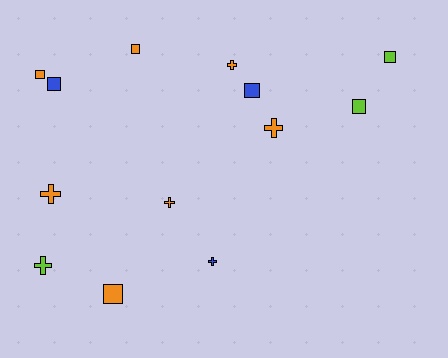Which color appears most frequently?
Orange, with 7 objects.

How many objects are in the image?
There are 13 objects.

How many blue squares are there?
There are 2 blue squares.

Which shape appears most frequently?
Square, with 7 objects.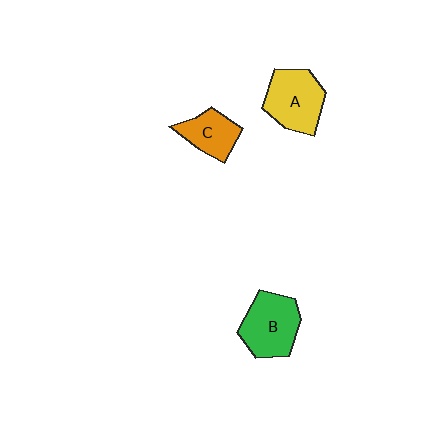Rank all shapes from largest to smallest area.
From largest to smallest: B (green), A (yellow), C (orange).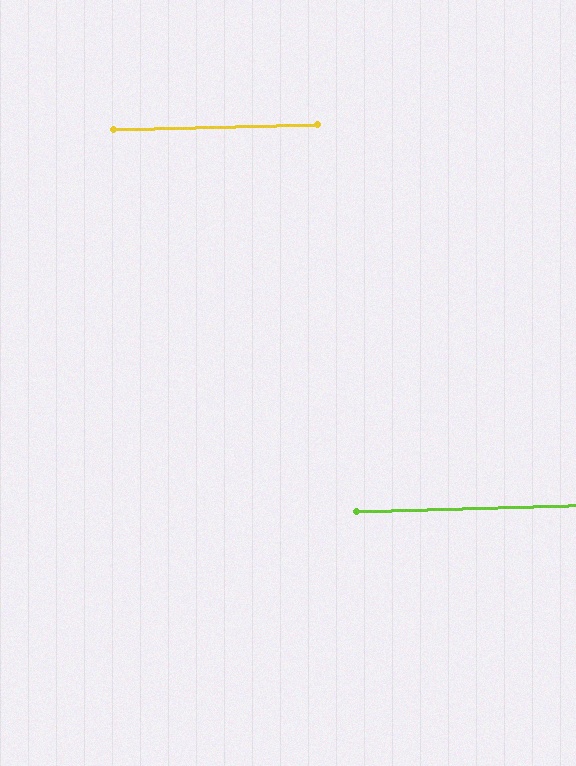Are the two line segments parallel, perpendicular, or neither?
Parallel — their directions differ by only 0.3°.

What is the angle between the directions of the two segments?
Approximately 0 degrees.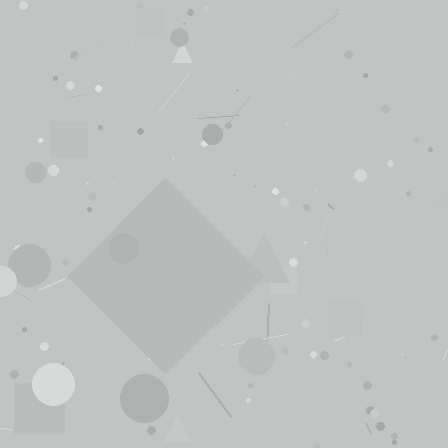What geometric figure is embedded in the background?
A diamond is embedded in the background.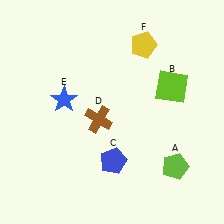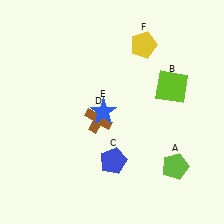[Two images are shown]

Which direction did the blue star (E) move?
The blue star (E) moved right.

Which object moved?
The blue star (E) moved right.